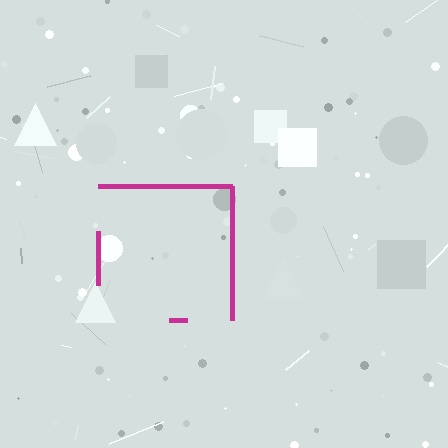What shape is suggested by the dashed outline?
The dashed outline suggests a square.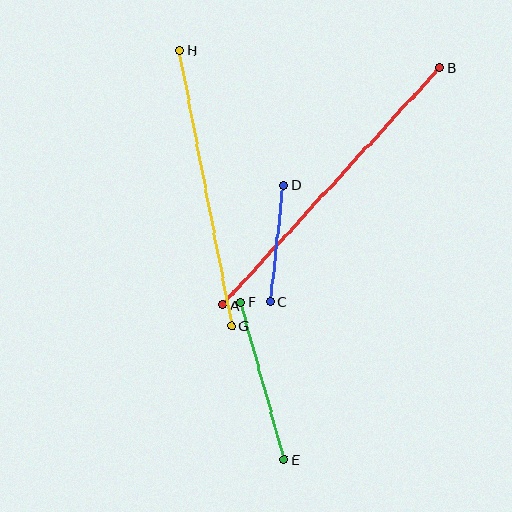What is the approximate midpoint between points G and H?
The midpoint is at approximately (205, 188) pixels.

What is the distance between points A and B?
The distance is approximately 321 pixels.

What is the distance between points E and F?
The distance is approximately 163 pixels.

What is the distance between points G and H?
The distance is approximately 281 pixels.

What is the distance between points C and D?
The distance is approximately 118 pixels.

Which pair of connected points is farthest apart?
Points A and B are farthest apart.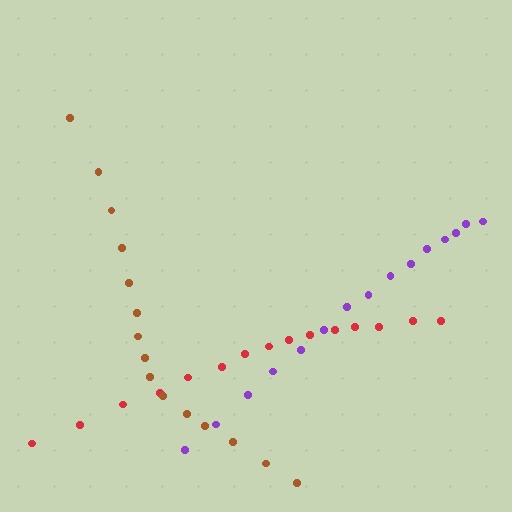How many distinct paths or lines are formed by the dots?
There are 3 distinct paths.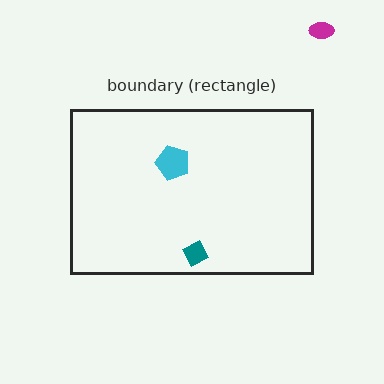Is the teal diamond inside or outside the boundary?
Inside.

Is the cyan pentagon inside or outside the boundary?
Inside.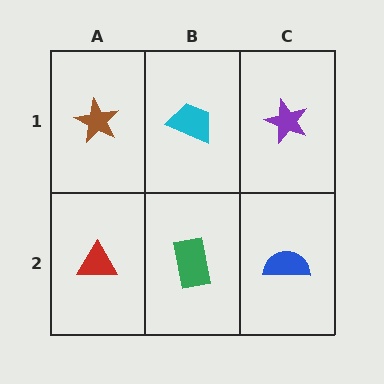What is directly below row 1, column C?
A blue semicircle.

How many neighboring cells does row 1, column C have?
2.